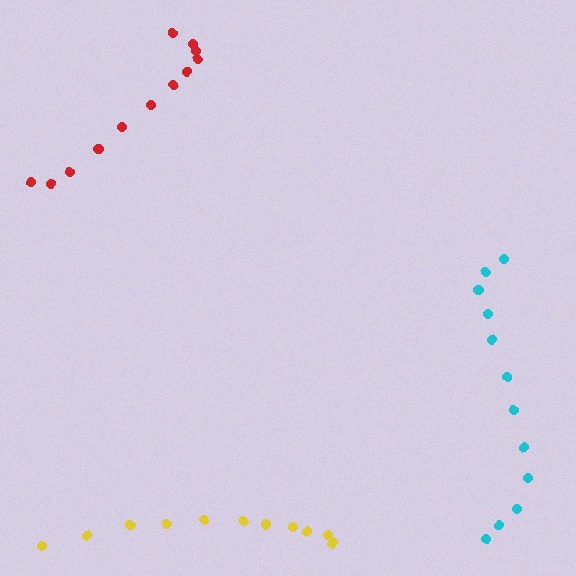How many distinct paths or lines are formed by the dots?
There are 3 distinct paths.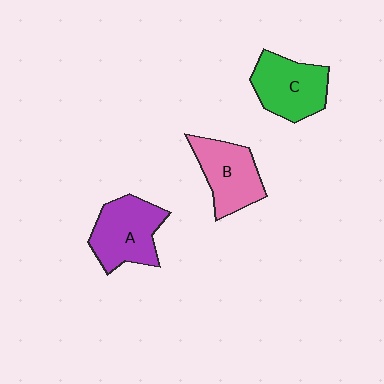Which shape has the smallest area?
Shape B (pink).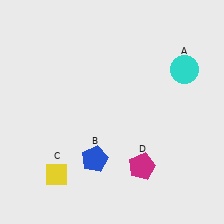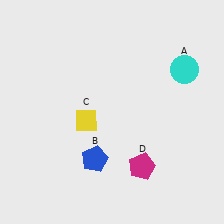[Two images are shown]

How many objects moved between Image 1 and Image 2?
1 object moved between the two images.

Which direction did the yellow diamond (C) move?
The yellow diamond (C) moved up.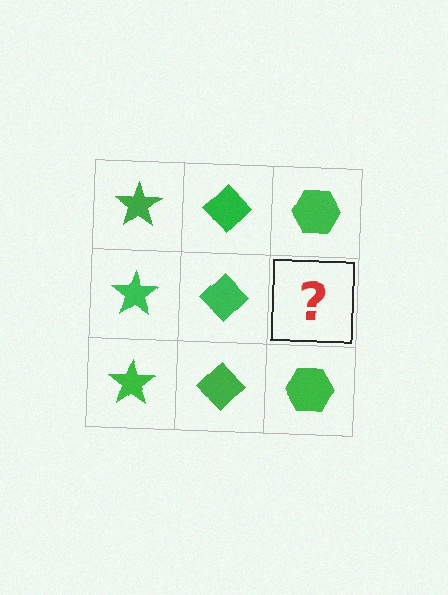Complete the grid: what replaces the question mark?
The question mark should be replaced with a green hexagon.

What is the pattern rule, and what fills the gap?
The rule is that each column has a consistent shape. The gap should be filled with a green hexagon.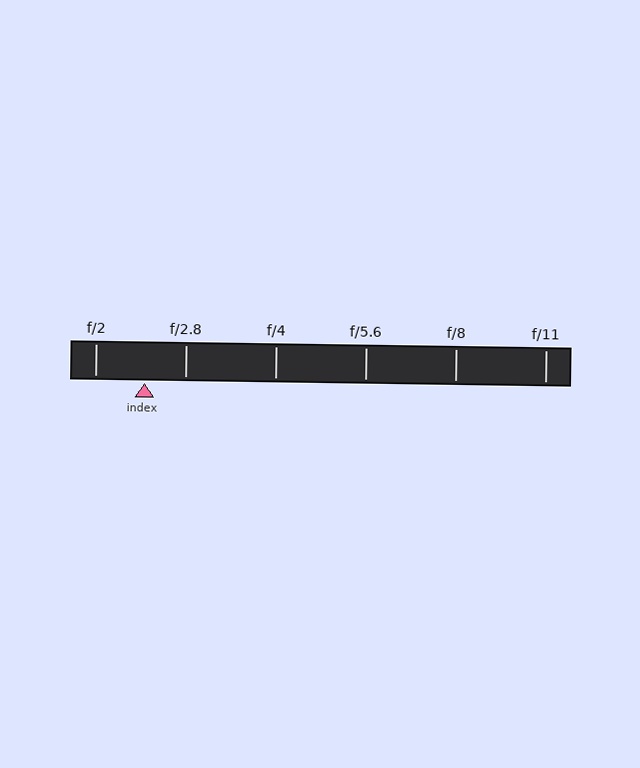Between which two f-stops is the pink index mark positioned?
The index mark is between f/2 and f/2.8.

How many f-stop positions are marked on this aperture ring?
There are 6 f-stop positions marked.